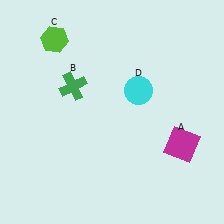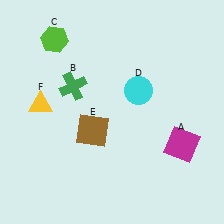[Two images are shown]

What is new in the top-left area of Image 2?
A yellow triangle (F) was added in the top-left area of Image 2.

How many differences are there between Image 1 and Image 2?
There are 2 differences between the two images.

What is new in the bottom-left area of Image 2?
A brown square (E) was added in the bottom-left area of Image 2.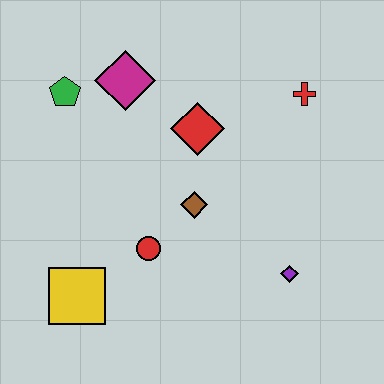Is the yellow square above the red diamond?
No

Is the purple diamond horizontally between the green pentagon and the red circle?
No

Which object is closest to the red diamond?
The brown diamond is closest to the red diamond.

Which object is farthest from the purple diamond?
The green pentagon is farthest from the purple diamond.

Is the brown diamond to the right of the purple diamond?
No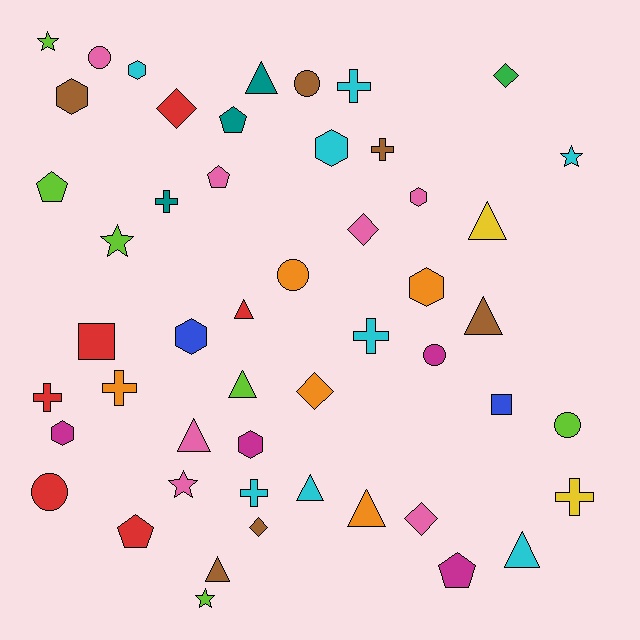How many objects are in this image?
There are 50 objects.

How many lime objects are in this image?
There are 6 lime objects.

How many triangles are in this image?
There are 10 triangles.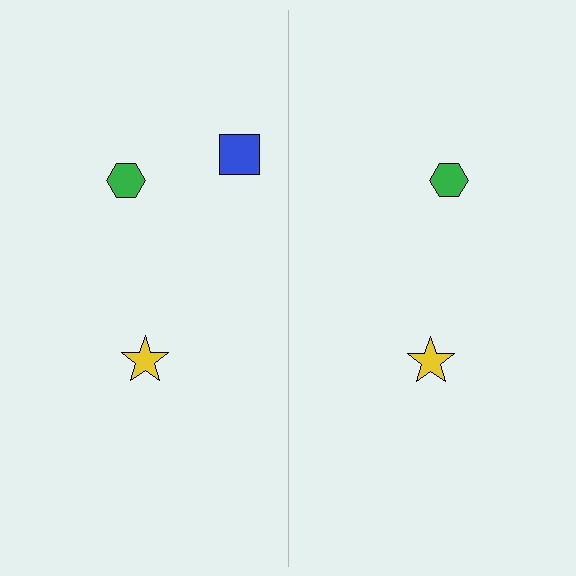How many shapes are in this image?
There are 5 shapes in this image.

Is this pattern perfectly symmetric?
No, the pattern is not perfectly symmetric. A blue square is missing from the right side.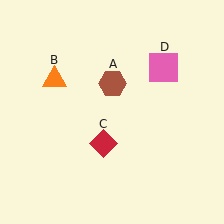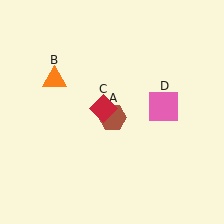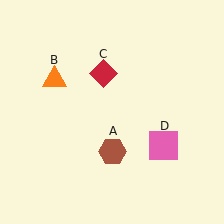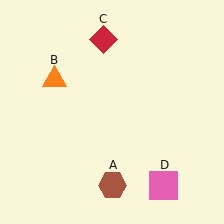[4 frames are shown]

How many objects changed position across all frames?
3 objects changed position: brown hexagon (object A), red diamond (object C), pink square (object D).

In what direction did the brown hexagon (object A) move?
The brown hexagon (object A) moved down.